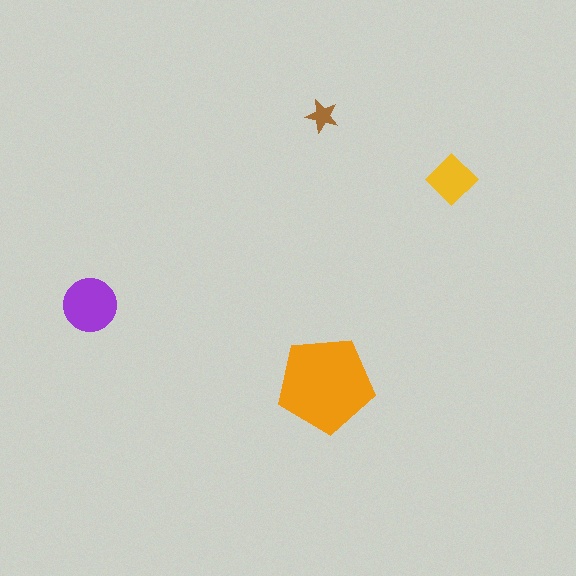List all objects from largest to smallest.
The orange pentagon, the purple circle, the yellow diamond, the brown star.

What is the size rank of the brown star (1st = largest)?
4th.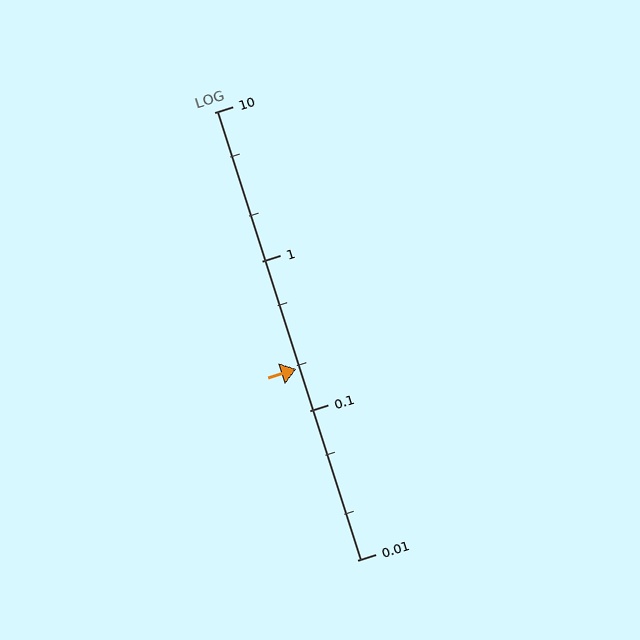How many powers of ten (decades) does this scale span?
The scale spans 3 decades, from 0.01 to 10.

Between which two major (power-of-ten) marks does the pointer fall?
The pointer is between 0.1 and 1.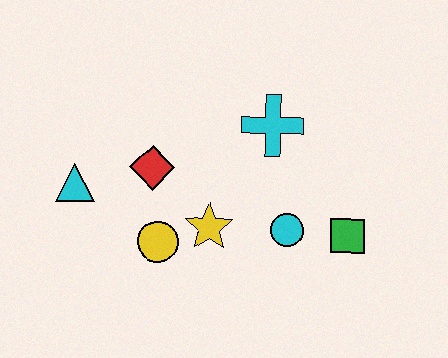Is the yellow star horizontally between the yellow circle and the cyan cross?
Yes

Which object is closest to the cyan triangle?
The red diamond is closest to the cyan triangle.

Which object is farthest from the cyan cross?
The cyan triangle is farthest from the cyan cross.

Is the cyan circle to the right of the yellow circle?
Yes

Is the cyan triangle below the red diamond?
Yes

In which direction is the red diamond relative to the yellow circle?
The red diamond is above the yellow circle.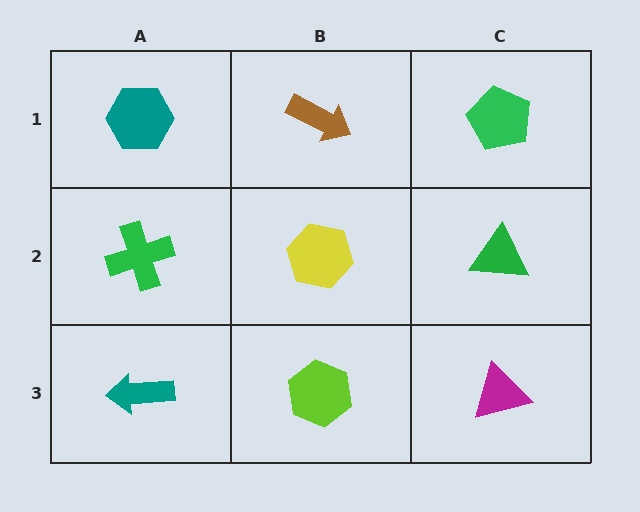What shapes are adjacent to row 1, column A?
A green cross (row 2, column A), a brown arrow (row 1, column B).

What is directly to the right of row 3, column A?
A lime hexagon.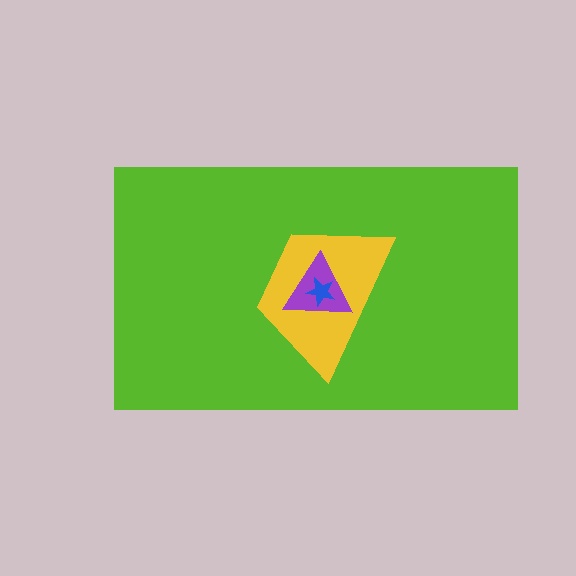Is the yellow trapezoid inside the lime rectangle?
Yes.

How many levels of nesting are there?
4.